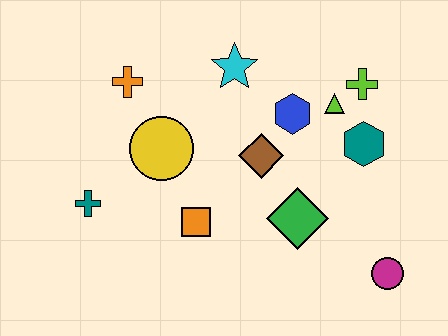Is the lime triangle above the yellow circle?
Yes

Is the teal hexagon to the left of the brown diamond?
No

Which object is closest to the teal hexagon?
The lime triangle is closest to the teal hexagon.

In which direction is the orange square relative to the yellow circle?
The orange square is below the yellow circle.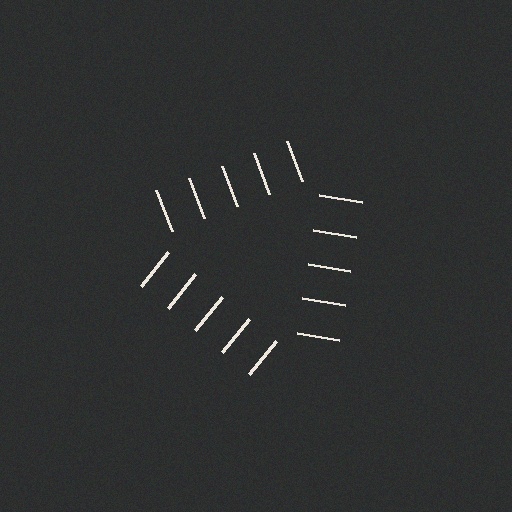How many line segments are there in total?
15 — 5 along each of the 3 edges.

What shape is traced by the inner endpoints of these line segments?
An illusory triangle — the line segments terminate on its edges but no continuous stroke is drawn.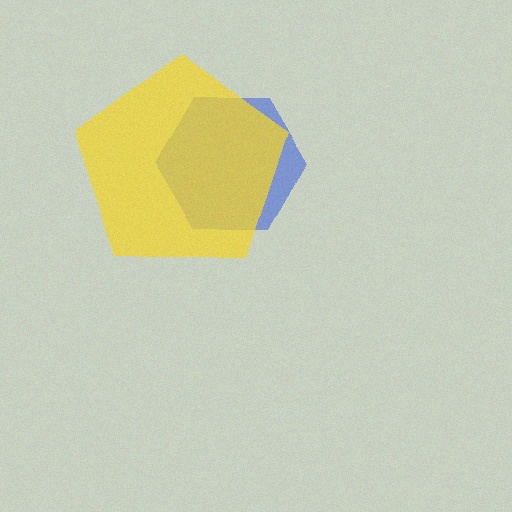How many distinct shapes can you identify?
There are 2 distinct shapes: a blue hexagon, a yellow pentagon.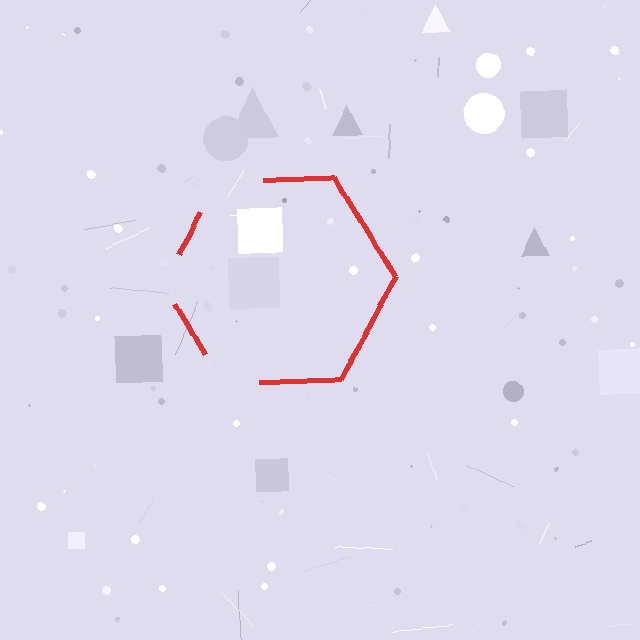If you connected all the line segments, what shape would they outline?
They would outline a hexagon.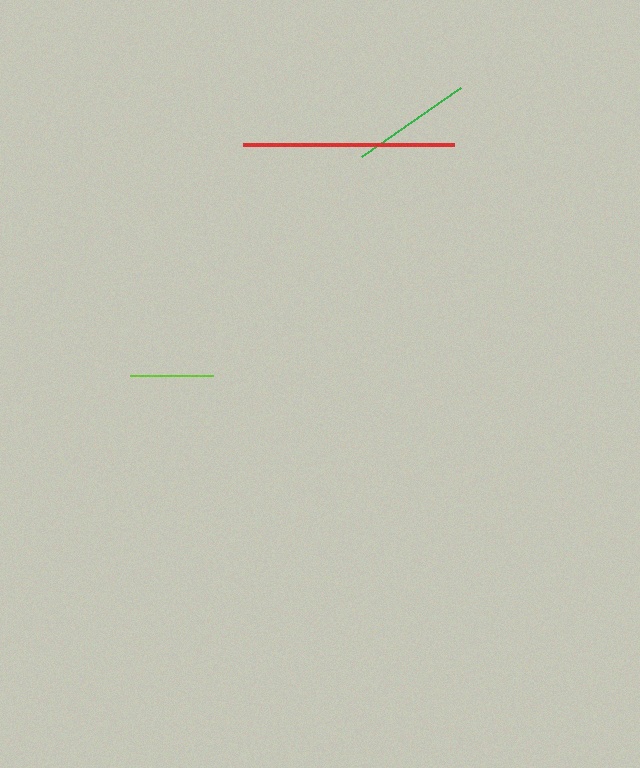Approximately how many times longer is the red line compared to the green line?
The red line is approximately 1.7 times the length of the green line.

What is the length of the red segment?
The red segment is approximately 211 pixels long.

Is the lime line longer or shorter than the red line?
The red line is longer than the lime line.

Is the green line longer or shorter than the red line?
The red line is longer than the green line.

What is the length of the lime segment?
The lime segment is approximately 82 pixels long.